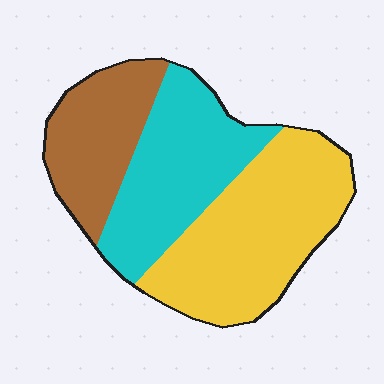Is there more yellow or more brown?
Yellow.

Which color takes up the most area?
Yellow, at roughly 45%.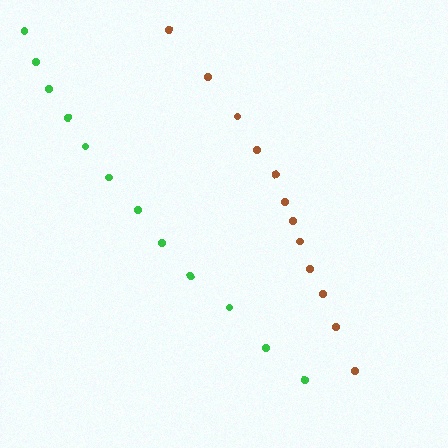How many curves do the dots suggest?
There are 2 distinct paths.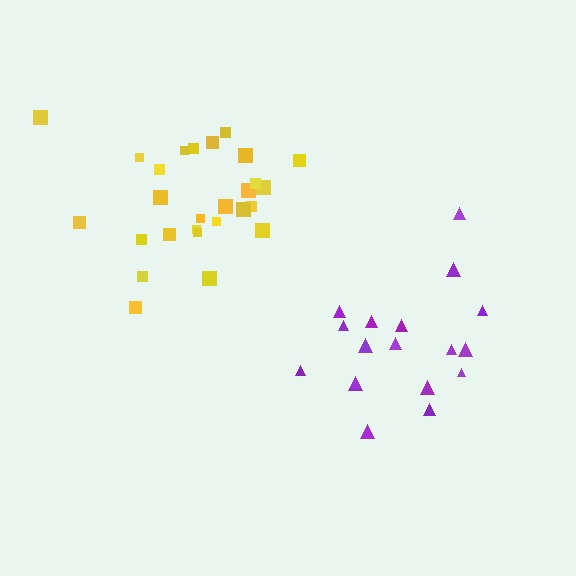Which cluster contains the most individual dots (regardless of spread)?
Yellow (27).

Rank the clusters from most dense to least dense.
yellow, purple.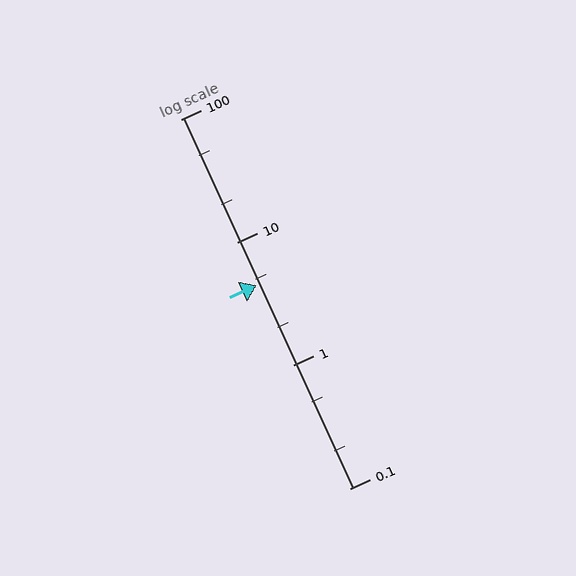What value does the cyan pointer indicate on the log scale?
The pointer indicates approximately 4.5.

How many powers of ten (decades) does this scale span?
The scale spans 3 decades, from 0.1 to 100.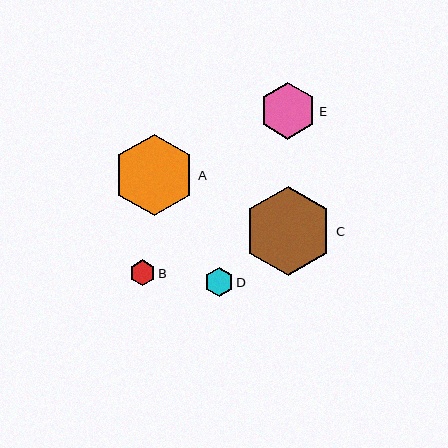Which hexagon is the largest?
Hexagon C is the largest with a size of approximately 89 pixels.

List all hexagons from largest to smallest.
From largest to smallest: C, A, E, D, B.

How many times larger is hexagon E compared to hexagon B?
Hexagon E is approximately 2.2 times the size of hexagon B.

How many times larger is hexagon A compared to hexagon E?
Hexagon A is approximately 1.4 times the size of hexagon E.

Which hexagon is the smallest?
Hexagon B is the smallest with a size of approximately 26 pixels.